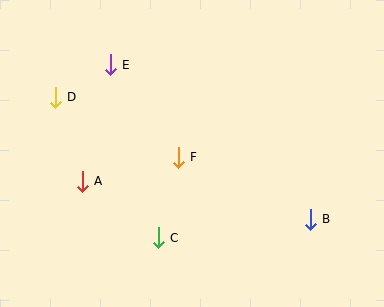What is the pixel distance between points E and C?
The distance between E and C is 179 pixels.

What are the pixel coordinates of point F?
Point F is at (178, 157).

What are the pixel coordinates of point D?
Point D is at (55, 97).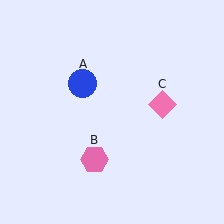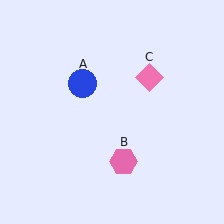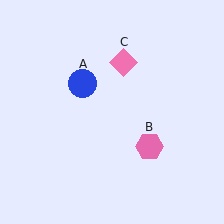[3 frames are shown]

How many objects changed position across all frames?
2 objects changed position: pink hexagon (object B), pink diamond (object C).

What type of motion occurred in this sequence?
The pink hexagon (object B), pink diamond (object C) rotated counterclockwise around the center of the scene.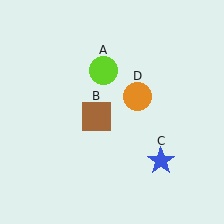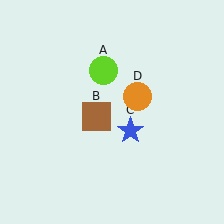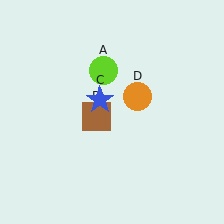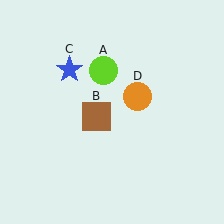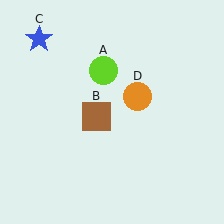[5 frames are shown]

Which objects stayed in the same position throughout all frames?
Lime circle (object A) and brown square (object B) and orange circle (object D) remained stationary.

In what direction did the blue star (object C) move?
The blue star (object C) moved up and to the left.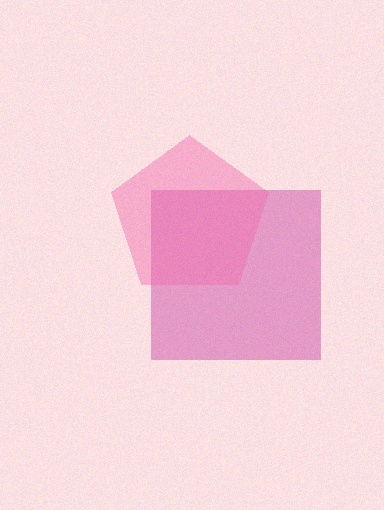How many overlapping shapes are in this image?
There are 2 overlapping shapes in the image.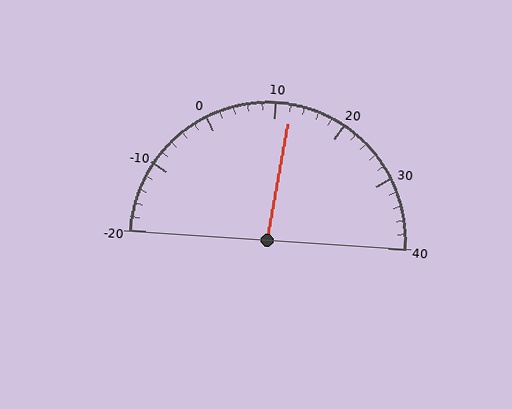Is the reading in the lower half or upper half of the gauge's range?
The reading is in the upper half of the range (-20 to 40).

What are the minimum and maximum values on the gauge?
The gauge ranges from -20 to 40.